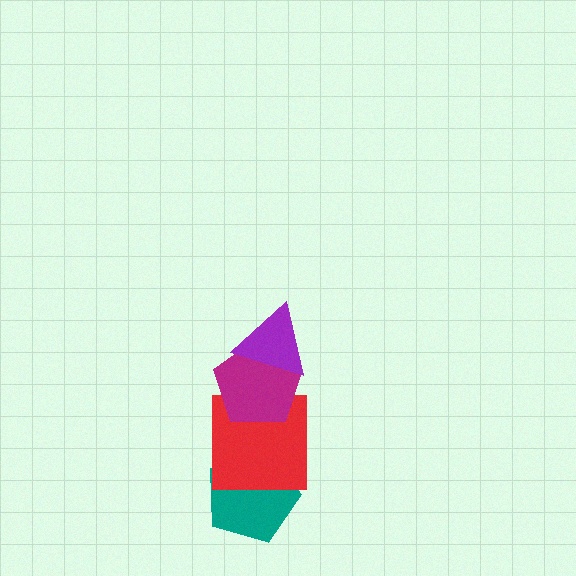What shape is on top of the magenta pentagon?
The purple triangle is on top of the magenta pentagon.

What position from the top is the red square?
The red square is 3rd from the top.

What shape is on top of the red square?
The magenta pentagon is on top of the red square.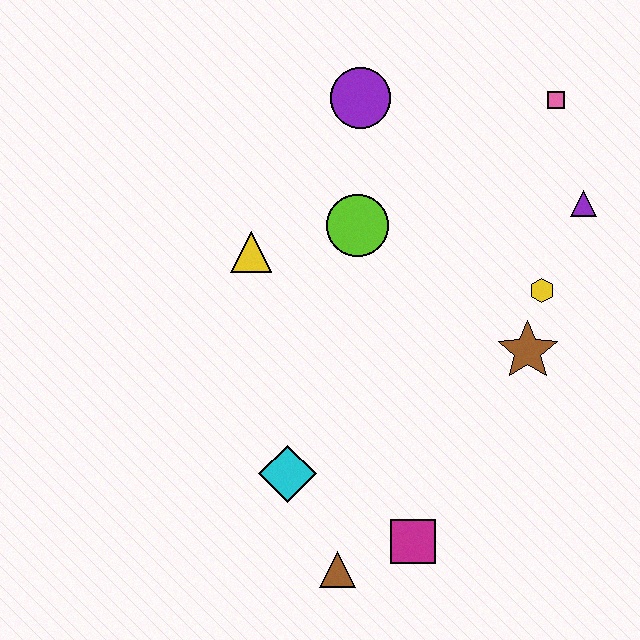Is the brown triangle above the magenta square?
No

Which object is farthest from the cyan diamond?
The pink square is farthest from the cyan diamond.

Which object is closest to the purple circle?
The lime circle is closest to the purple circle.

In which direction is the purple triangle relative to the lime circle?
The purple triangle is to the right of the lime circle.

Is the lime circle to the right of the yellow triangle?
Yes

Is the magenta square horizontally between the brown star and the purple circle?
Yes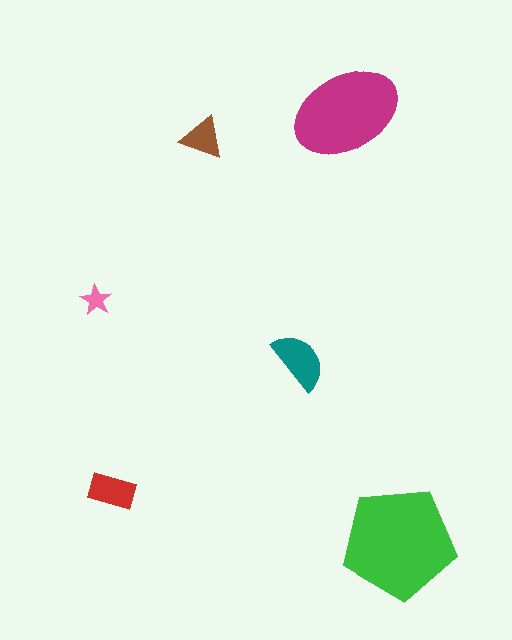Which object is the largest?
The green pentagon.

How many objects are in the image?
There are 6 objects in the image.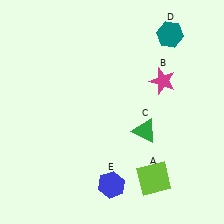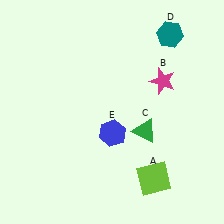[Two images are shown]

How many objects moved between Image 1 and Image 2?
1 object moved between the two images.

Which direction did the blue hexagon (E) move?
The blue hexagon (E) moved up.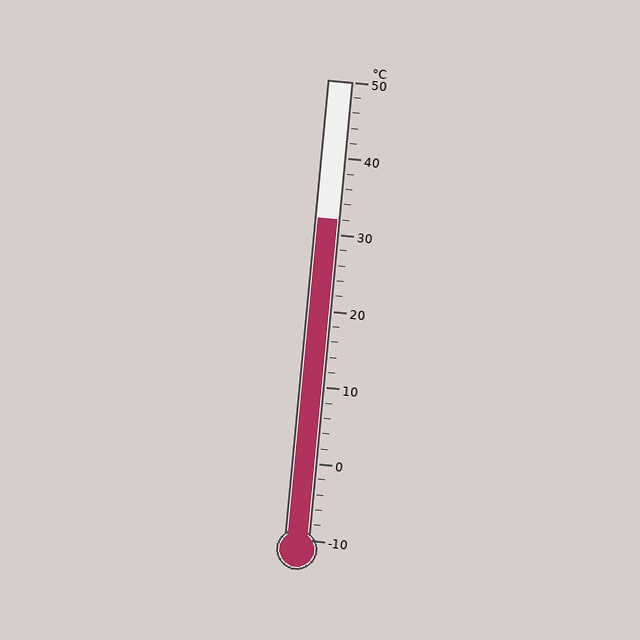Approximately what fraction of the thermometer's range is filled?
The thermometer is filled to approximately 70% of its range.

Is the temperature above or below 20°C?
The temperature is above 20°C.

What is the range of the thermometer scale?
The thermometer scale ranges from -10°C to 50°C.